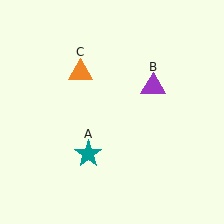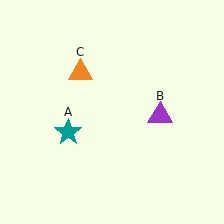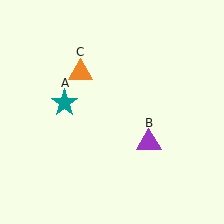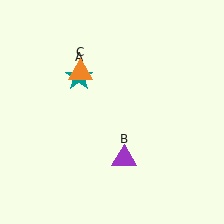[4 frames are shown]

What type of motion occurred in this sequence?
The teal star (object A), purple triangle (object B) rotated clockwise around the center of the scene.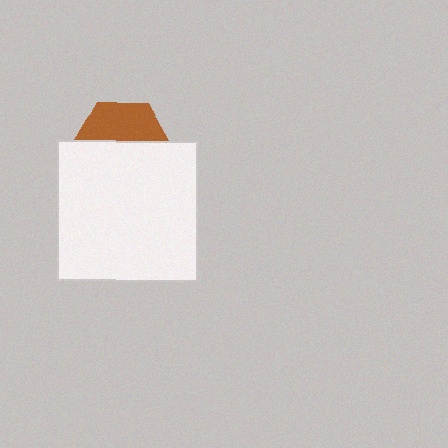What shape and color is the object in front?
The object in front is a white square.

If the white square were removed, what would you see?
You would see the complete brown hexagon.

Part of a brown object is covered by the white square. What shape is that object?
It is a hexagon.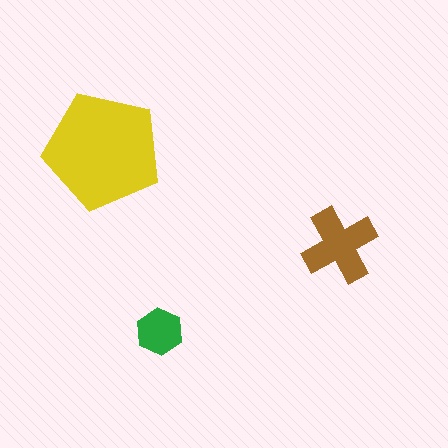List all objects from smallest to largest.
The green hexagon, the brown cross, the yellow pentagon.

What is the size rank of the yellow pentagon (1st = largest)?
1st.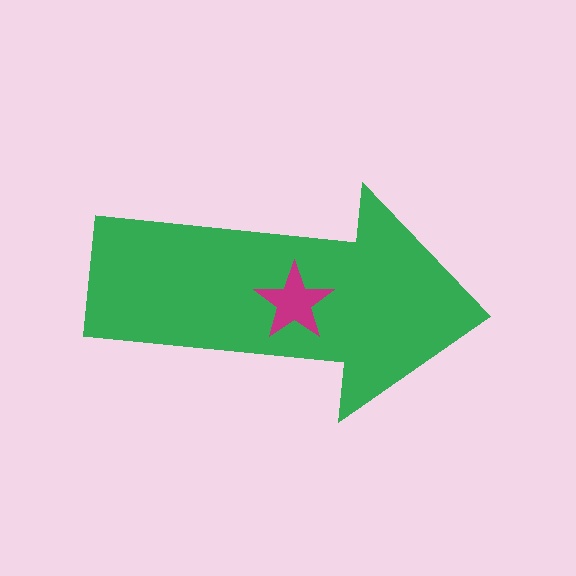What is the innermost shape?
The magenta star.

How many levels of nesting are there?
2.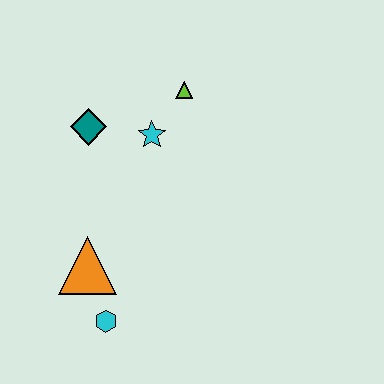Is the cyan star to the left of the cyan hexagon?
No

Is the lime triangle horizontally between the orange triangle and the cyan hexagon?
No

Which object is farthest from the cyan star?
The cyan hexagon is farthest from the cyan star.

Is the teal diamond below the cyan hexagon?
No